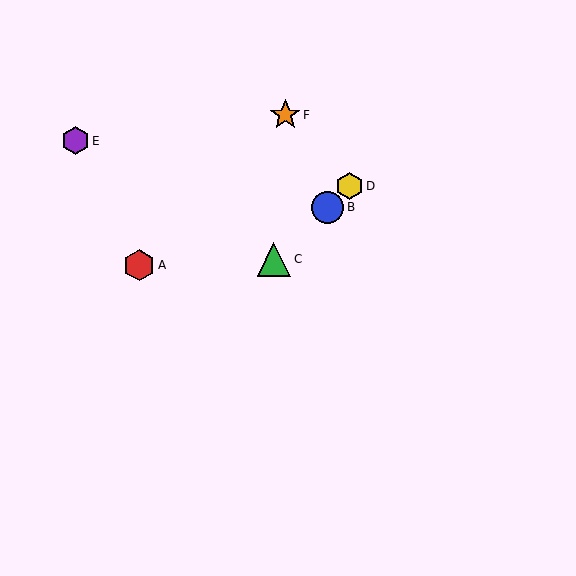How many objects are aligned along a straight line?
3 objects (B, C, D) are aligned along a straight line.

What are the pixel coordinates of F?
Object F is at (285, 115).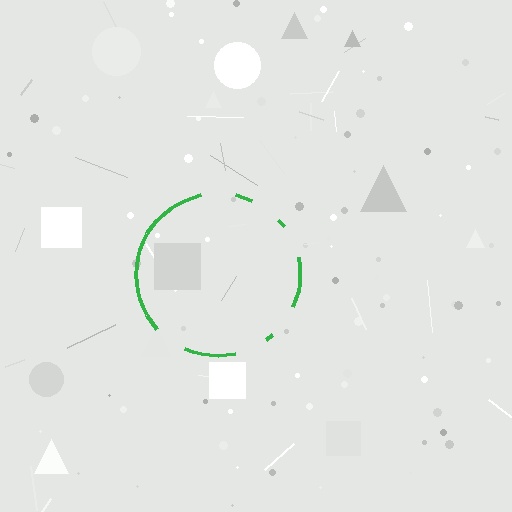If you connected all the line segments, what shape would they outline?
They would outline a circle.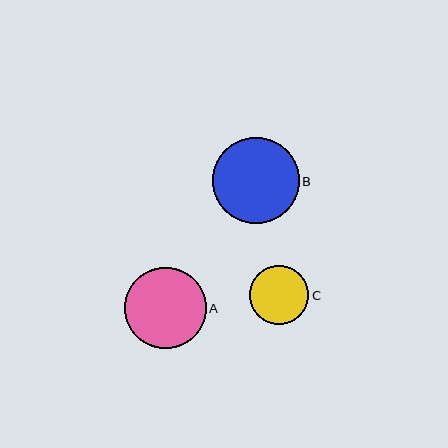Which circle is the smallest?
Circle C is the smallest with a size of approximately 59 pixels.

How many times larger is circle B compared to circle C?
Circle B is approximately 1.5 times the size of circle C.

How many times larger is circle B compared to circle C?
Circle B is approximately 1.5 times the size of circle C.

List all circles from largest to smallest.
From largest to smallest: B, A, C.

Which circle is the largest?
Circle B is the largest with a size of approximately 87 pixels.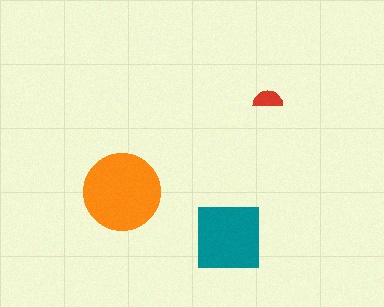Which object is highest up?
The red semicircle is topmost.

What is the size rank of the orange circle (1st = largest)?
1st.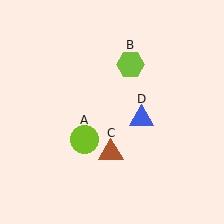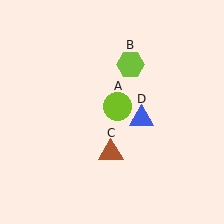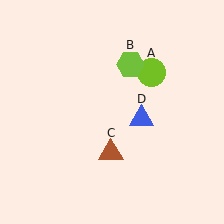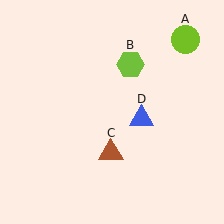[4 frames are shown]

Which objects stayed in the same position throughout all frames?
Lime hexagon (object B) and brown triangle (object C) and blue triangle (object D) remained stationary.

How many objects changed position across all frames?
1 object changed position: lime circle (object A).